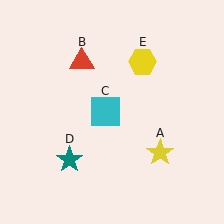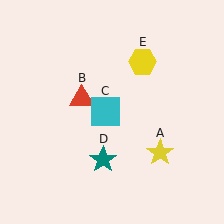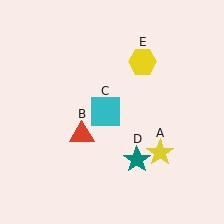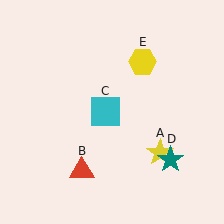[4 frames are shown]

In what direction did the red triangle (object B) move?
The red triangle (object B) moved down.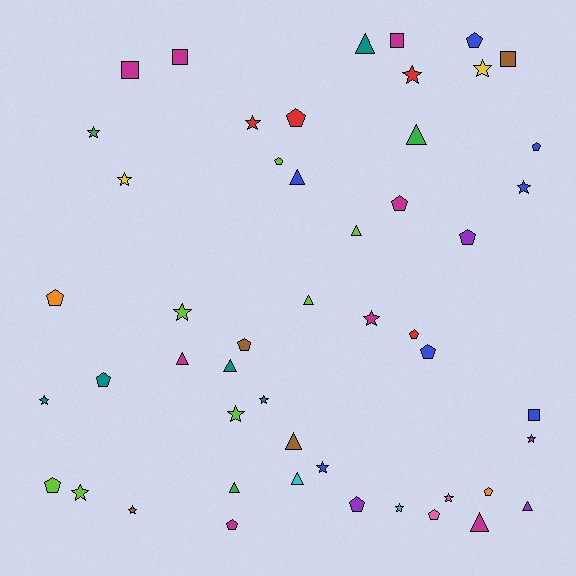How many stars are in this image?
There are 17 stars.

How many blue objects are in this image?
There are 7 blue objects.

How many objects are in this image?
There are 50 objects.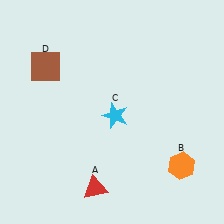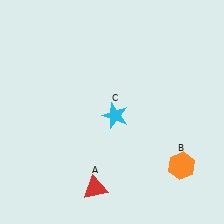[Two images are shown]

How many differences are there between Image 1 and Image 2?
There is 1 difference between the two images.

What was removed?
The brown square (D) was removed in Image 2.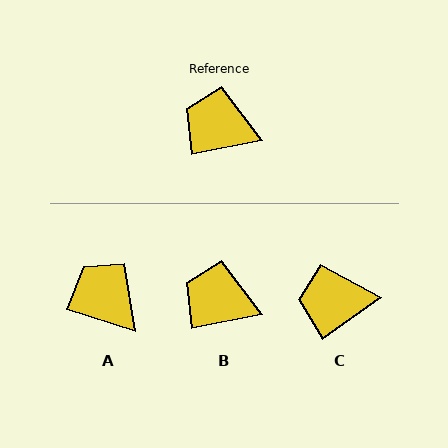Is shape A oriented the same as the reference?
No, it is off by about 29 degrees.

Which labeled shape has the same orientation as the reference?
B.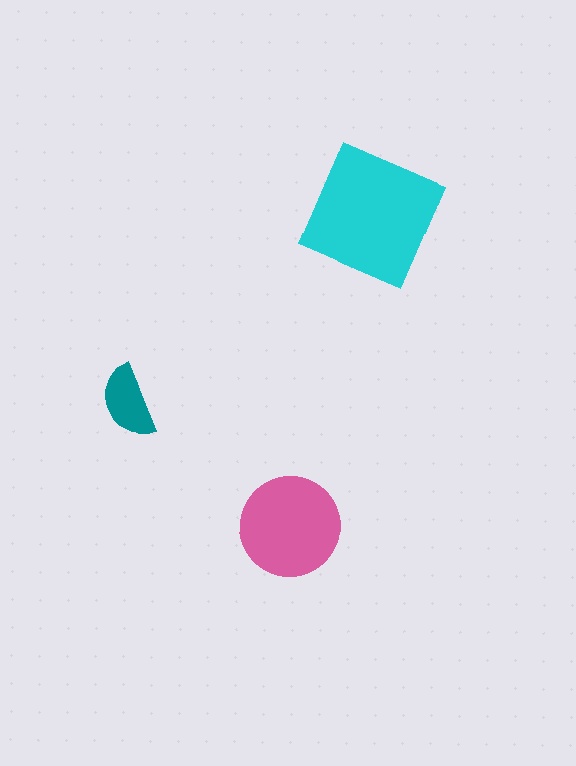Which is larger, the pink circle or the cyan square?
The cyan square.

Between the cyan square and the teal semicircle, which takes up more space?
The cyan square.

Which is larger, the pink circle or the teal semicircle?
The pink circle.